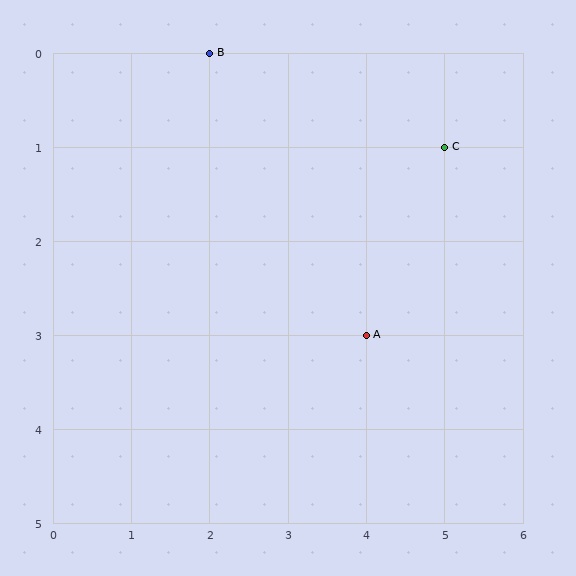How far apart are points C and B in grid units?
Points C and B are 3 columns and 1 row apart (about 3.2 grid units diagonally).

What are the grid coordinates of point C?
Point C is at grid coordinates (5, 1).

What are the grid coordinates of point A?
Point A is at grid coordinates (4, 3).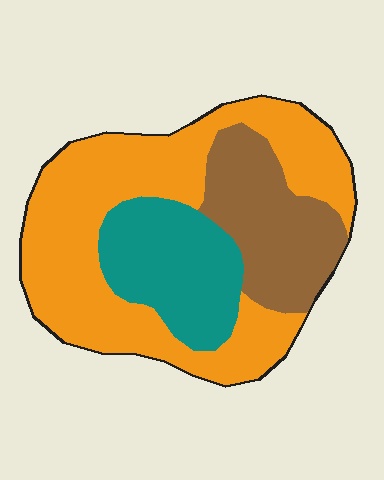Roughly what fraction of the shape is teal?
Teal takes up less than a quarter of the shape.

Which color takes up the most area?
Orange, at roughly 55%.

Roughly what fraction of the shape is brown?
Brown covers around 25% of the shape.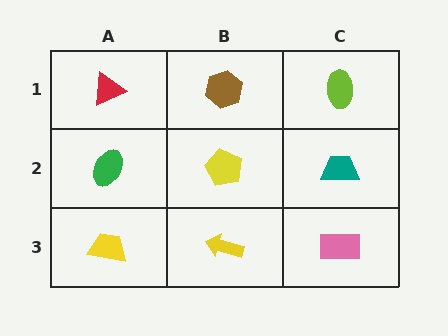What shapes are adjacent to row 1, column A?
A green ellipse (row 2, column A), a brown hexagon (row 1, column B).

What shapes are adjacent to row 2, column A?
A red triangle (row 1, column A), a yellow trapezoid (row 3, column A), a yellow pentagon (row 2, column B).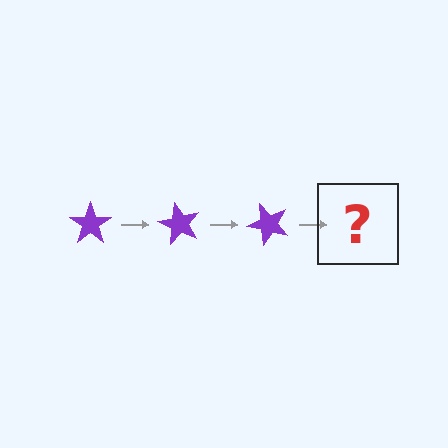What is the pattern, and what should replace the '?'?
The pattern is that the star rotates 60 degrees each step. The '?' should be a purple star rotated 180 degrees.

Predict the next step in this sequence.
The next step is a purple star rotated 180 degrees.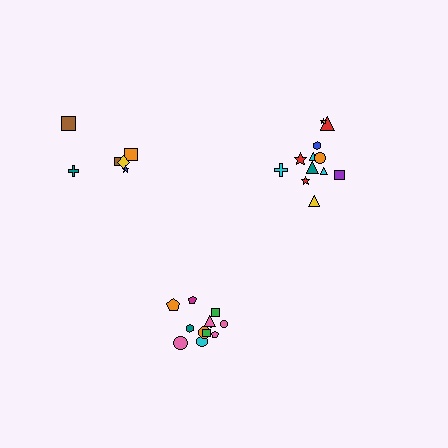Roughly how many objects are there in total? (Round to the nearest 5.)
Roughly 30 objects in total.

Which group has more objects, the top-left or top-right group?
The top-right group.